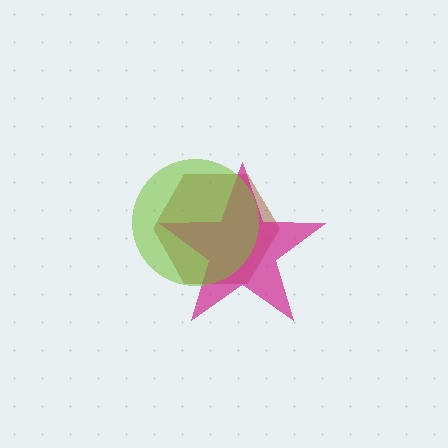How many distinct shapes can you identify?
There are 3 distinct shapes: a brown hexagon, a magenta star, a lime circle.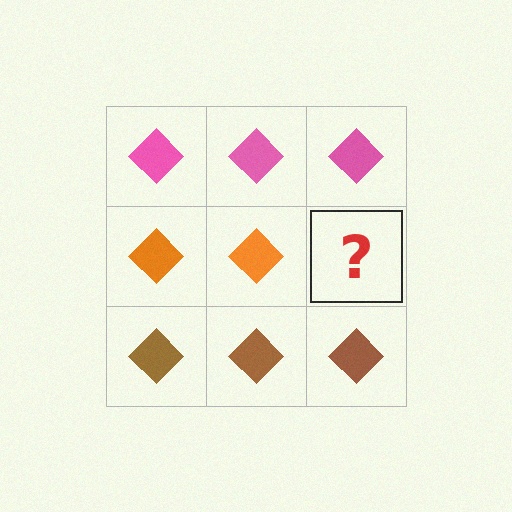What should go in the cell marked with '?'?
The missing cell should contain an orange diamond.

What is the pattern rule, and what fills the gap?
The rule is that each row has a consistent color. The gap should be filled with an orange diamond.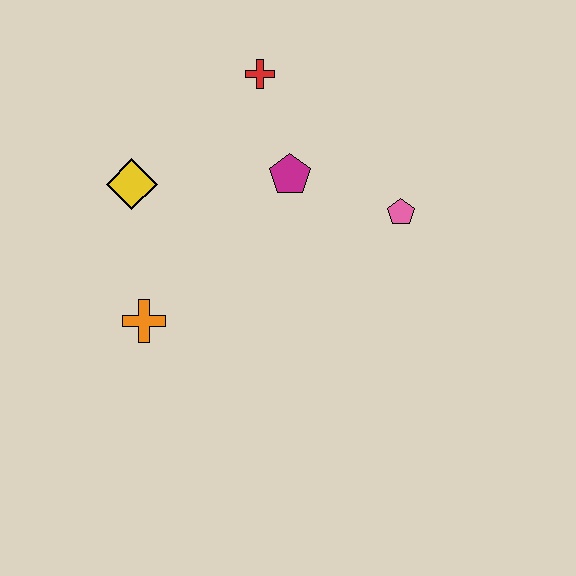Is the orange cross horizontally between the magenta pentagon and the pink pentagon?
No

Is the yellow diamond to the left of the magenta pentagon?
Yes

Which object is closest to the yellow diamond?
The orange cross is closest to the yellow diamond.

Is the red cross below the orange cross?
No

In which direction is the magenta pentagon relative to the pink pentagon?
The magenta pentagon is to the left of the pink pentagon.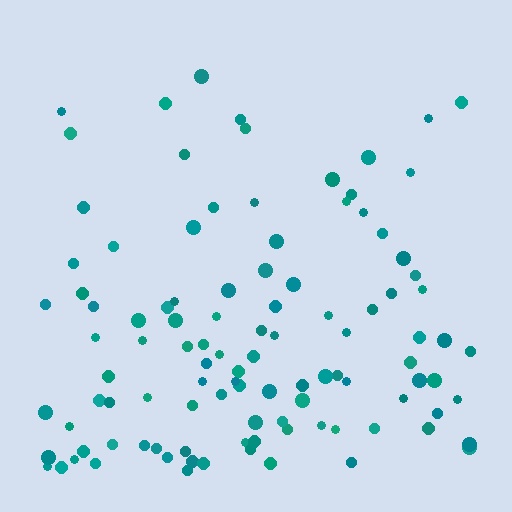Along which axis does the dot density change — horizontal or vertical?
Vertical.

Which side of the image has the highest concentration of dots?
The bottom.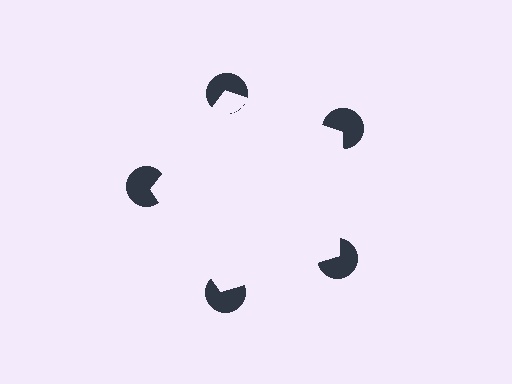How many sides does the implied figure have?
5 sides.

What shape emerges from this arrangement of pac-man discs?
An illusory pentagon — its edges are inferred from the aligned wedge cuts in the pac-man discs, not physically drawn.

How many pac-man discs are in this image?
There are 5 — one at each vertex of the illusory pentagon.